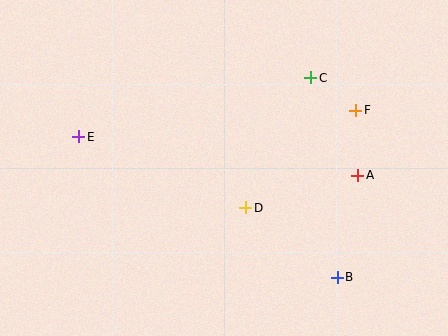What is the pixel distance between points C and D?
The distance between C and D is 145 pixels.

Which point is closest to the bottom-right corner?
Point B is closest to the bottom-right corner.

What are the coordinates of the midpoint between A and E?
The midpoint between A and E is at (218, 156).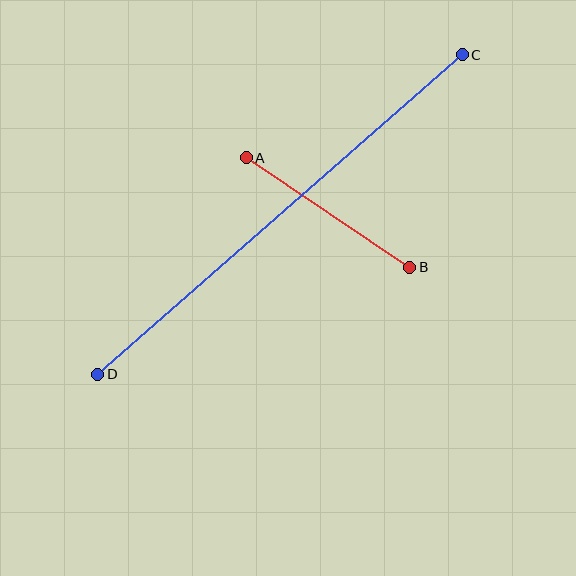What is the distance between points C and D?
The distance is approximately 485 pixels.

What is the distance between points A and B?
The distance is approximately 197 pixels.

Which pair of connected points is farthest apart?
Points C and D are farthest apart.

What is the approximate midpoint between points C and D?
The midpoint is at approximately (280, 214) pixels.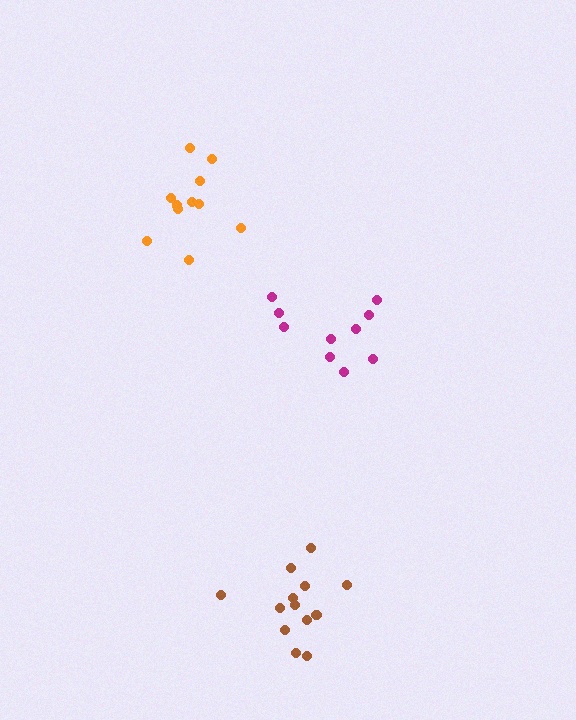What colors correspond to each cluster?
The clusters are colored: magenta, orange, brown.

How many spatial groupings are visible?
There are 3 spatial groupings.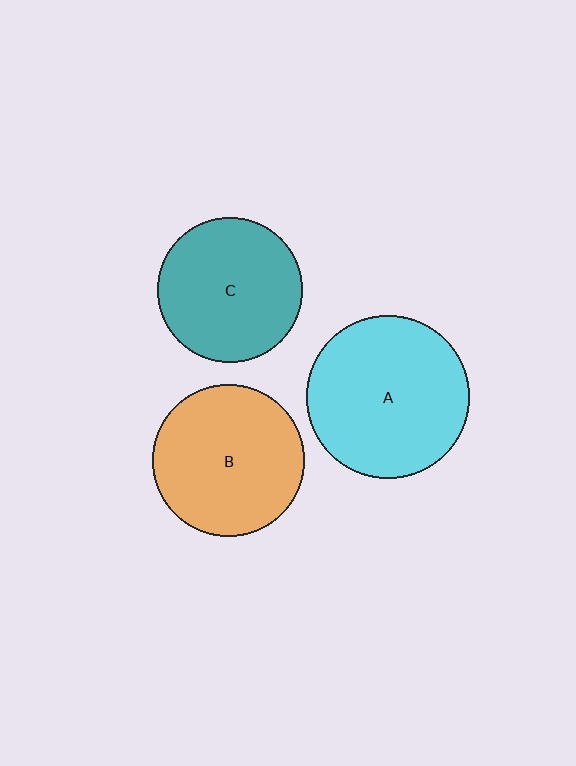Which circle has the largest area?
Circle A (cyan).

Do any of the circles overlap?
No, none of the circles overlap.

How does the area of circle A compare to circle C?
Approximately 1.3 times.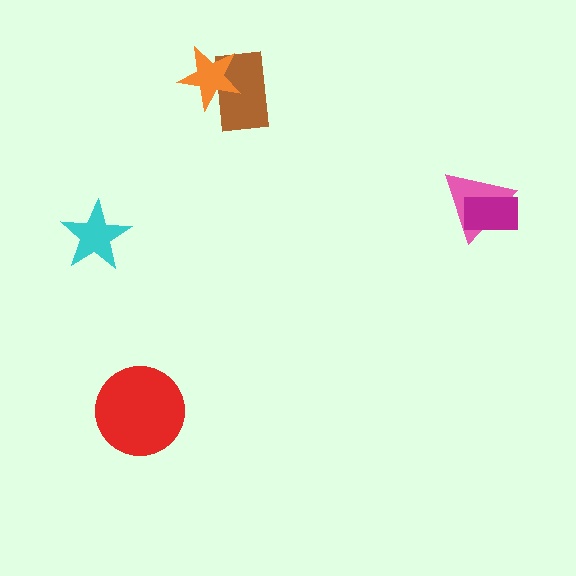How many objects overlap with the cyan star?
0 objects overlap with the cyan star.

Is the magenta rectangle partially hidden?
No, no other shape covers it.